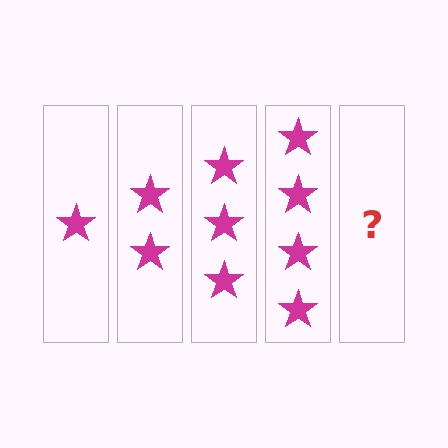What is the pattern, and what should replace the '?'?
The pattern is that each step adds one more star. The '?' should be 5 stars.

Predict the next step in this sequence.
The next step is 5 stars.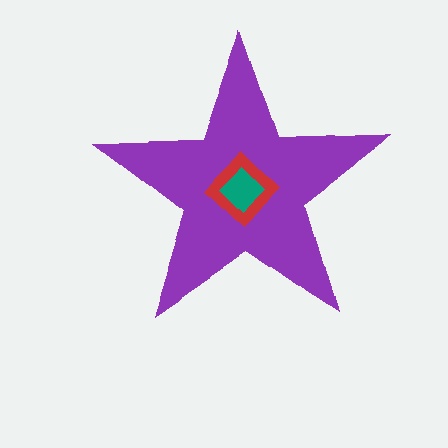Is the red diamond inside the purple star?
Yes.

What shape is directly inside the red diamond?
The teal diamond.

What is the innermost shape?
The teal diamond.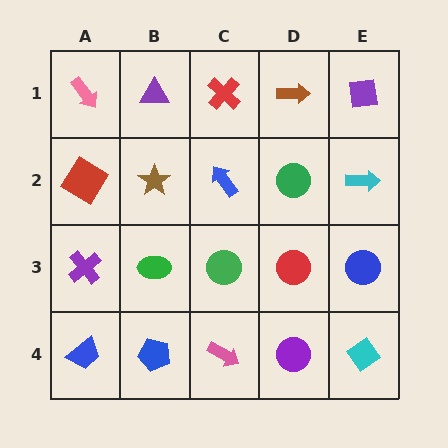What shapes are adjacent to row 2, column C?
A red cross (row 1, column C), a green circle (row 3, column C), a brown star (row 2, column B), a green circle (row 2, column D).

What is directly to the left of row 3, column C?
A green ellipse.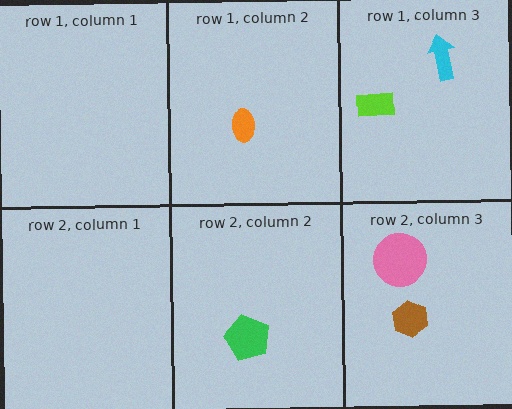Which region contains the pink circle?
The row 2, column 3 region.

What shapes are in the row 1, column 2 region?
The orange ellipse.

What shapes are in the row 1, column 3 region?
The cyan arrow, the lime rectangle.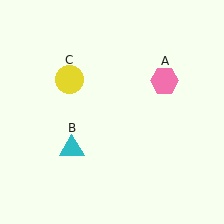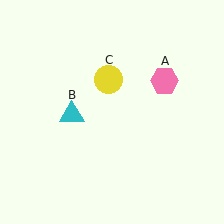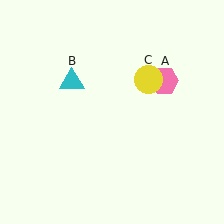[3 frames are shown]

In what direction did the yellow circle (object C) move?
The yellow circle (object C) moved right.